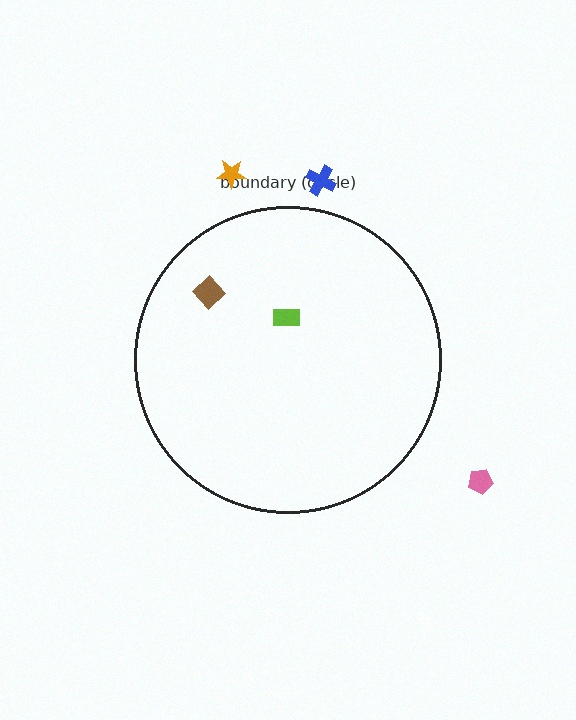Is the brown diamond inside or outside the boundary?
Inside.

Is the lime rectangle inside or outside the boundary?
Inside.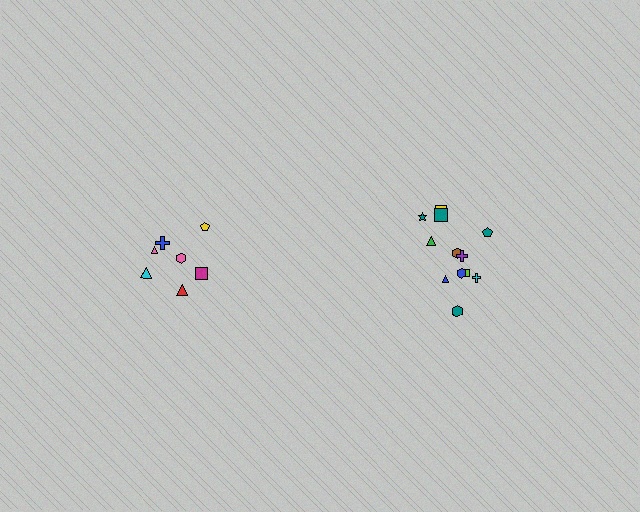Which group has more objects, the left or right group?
The right group.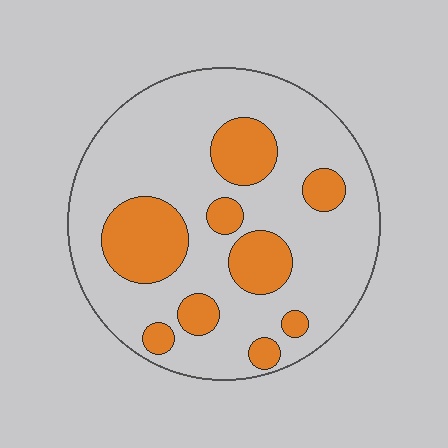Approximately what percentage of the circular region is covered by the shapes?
Approximately 25%.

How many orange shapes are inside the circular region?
9.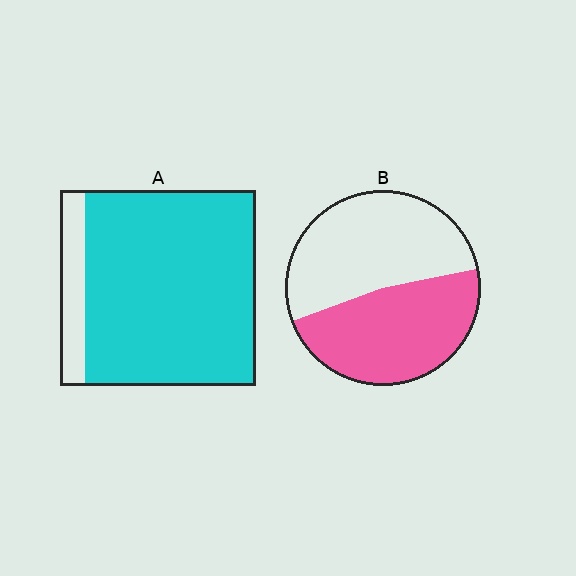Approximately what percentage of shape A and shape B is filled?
A is approximately 85% and B is approximately 50%.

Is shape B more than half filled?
Roughly half.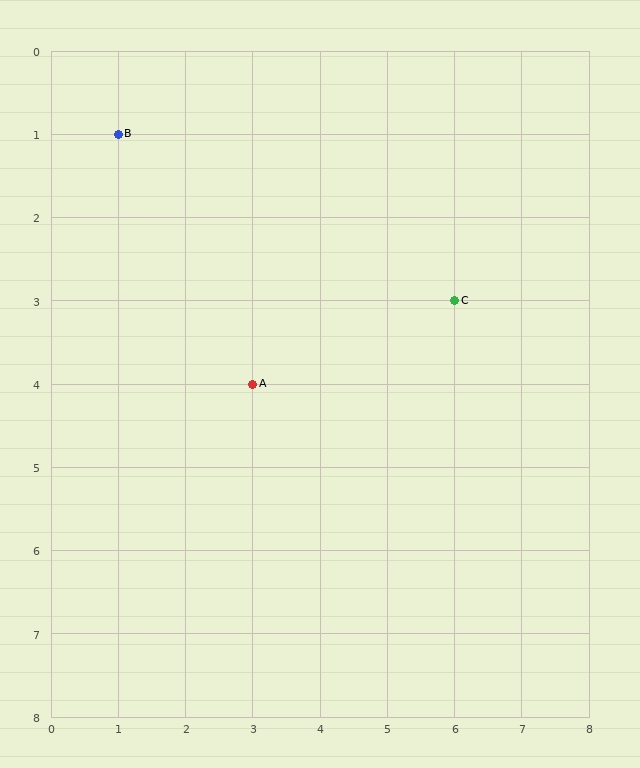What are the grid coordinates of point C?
Point C is at grid coordinates (6, 3).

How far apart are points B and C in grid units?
Points B and C are 5 columns and 2 rows apart (about 5.4 grid units diagonally).